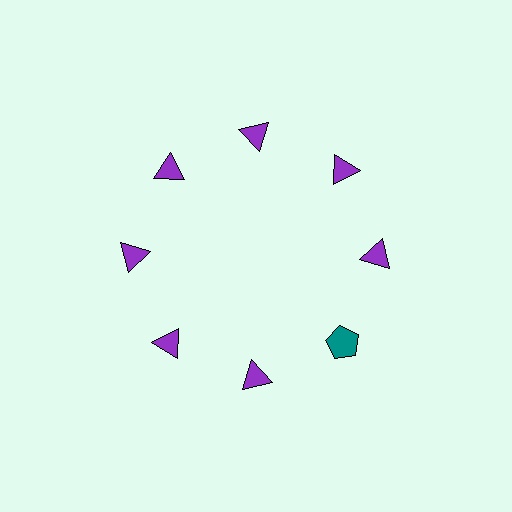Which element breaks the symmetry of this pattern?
The teal pentagon at roughly the 4 o'clock position breaks the symmetry. All other shapes are purple triangles.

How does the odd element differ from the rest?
It differs in both color (teal instead of purple) and shape (pentagon instead of triangle).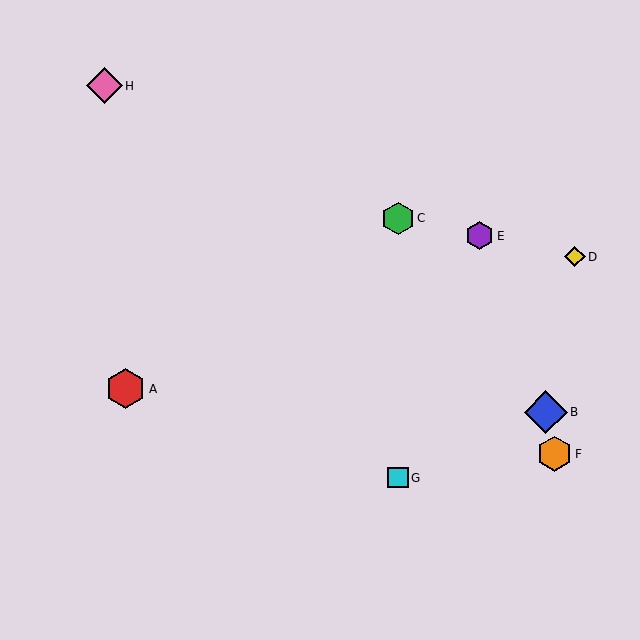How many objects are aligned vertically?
2 objects (C, G) are aligned vertically.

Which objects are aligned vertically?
Objects C, G are aligned vertically.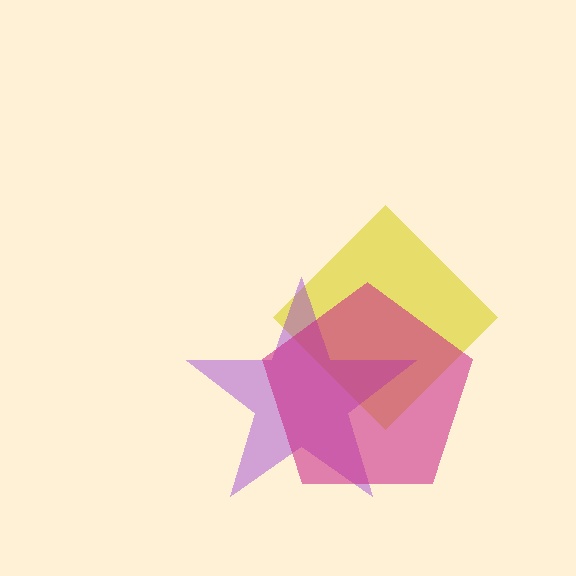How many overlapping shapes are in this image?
There are 3 overlapping shapes in the image.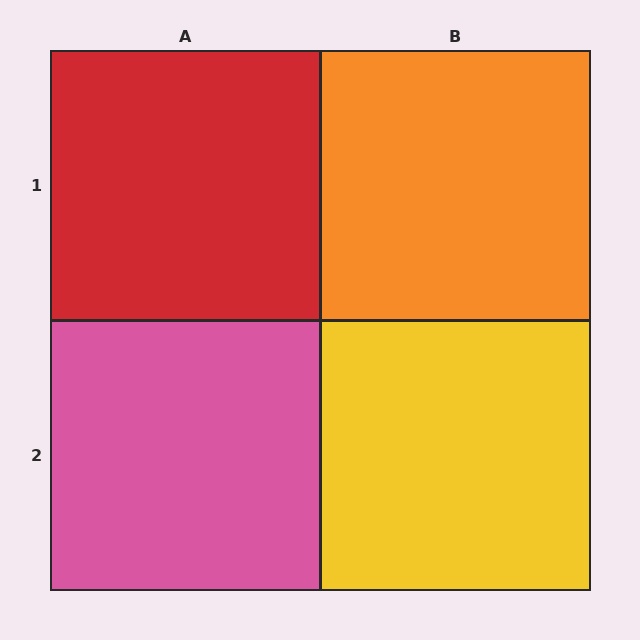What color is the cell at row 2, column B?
Yellow.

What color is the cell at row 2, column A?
Pink.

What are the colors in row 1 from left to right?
Red, orange.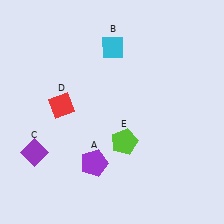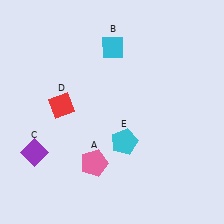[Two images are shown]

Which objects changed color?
A changed from purple to pink. E changed from lime to cyan.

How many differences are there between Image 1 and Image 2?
There are 2 differences between the two images.